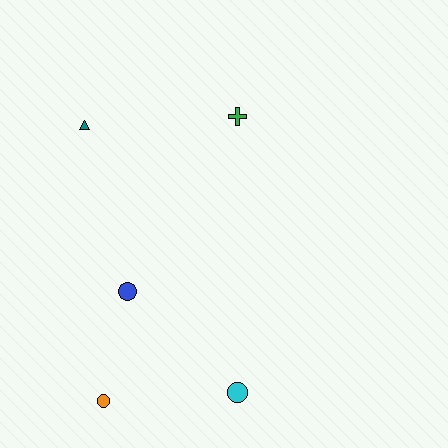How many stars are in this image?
There are no stars.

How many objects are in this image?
There are 5 objects.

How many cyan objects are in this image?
There is 1 cyan object.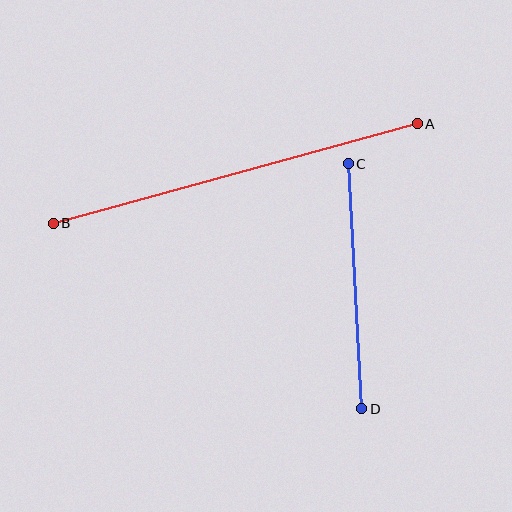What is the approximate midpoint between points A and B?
The midpoint is at approximately (235, 173) pixels.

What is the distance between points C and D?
The distance is approximately 246 pixels.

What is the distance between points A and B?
The distance is approximately 377 pixels.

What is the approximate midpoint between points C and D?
The midpoint is at approximately (355, 286) pixels.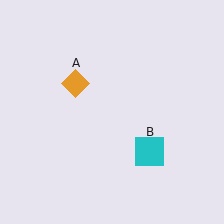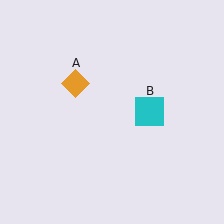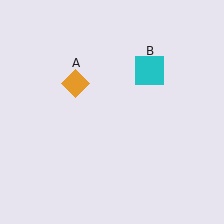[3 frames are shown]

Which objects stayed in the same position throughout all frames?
Orange diamond (object A) remained stationary.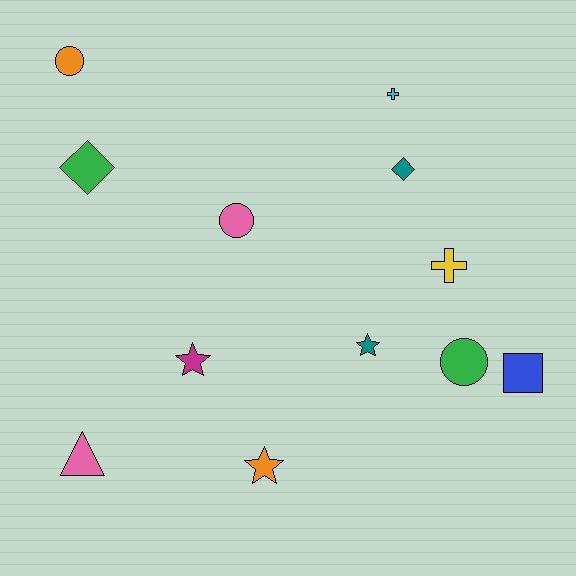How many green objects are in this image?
There are 2 green objects.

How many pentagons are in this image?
There are no pentagons.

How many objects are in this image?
There are 12 objects.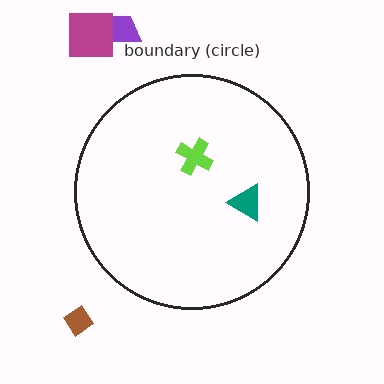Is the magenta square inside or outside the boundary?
Outside.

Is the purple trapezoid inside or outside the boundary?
Outside.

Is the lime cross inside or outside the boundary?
Inside.